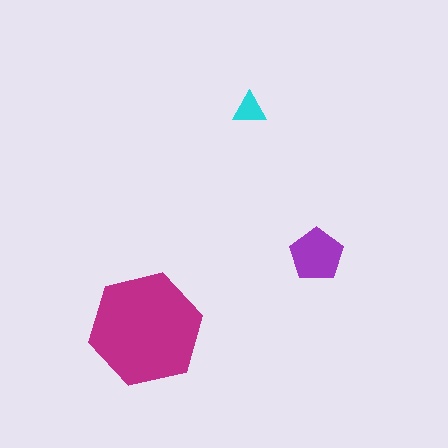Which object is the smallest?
The cyan triangle.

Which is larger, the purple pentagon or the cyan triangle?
The purple pentagon.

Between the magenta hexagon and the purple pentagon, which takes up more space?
The magenta hexagon.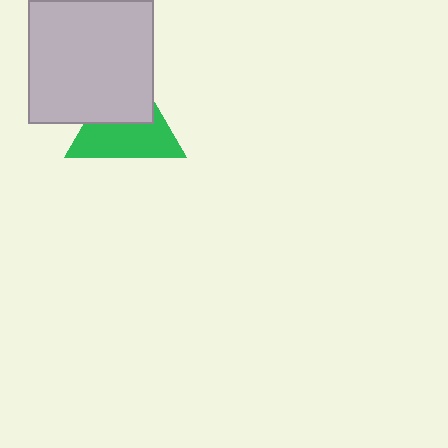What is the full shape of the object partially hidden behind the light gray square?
The partially hidden object is a green triangle.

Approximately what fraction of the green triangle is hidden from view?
Roughly 44% of the green triangle is hidden behind the light gray square.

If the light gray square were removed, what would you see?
You would see the complete green triangle.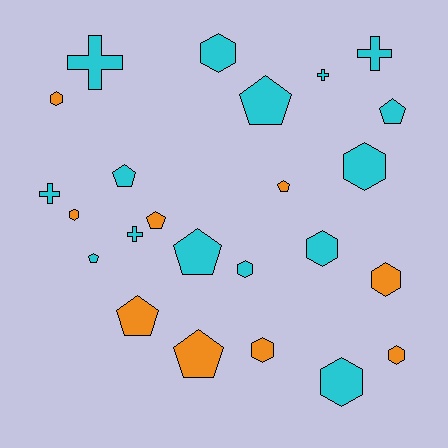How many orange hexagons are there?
There are 5 orange hexagons.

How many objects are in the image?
There are 24 objects.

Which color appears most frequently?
Cyan, with 15 objects.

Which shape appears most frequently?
Hexagon, with 10 objects.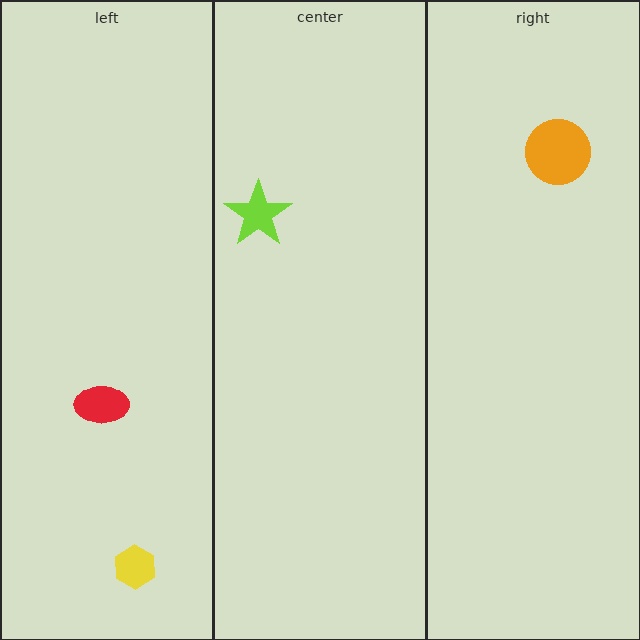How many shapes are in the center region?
1.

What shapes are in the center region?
The lime star.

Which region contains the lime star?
The center region.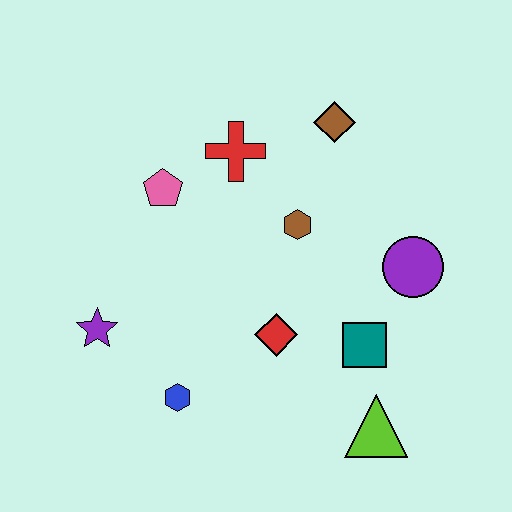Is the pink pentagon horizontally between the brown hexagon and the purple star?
Yes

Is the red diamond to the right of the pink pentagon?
Yes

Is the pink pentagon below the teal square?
No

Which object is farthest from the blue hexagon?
The brown diamond is farthest from the blue hexagon.